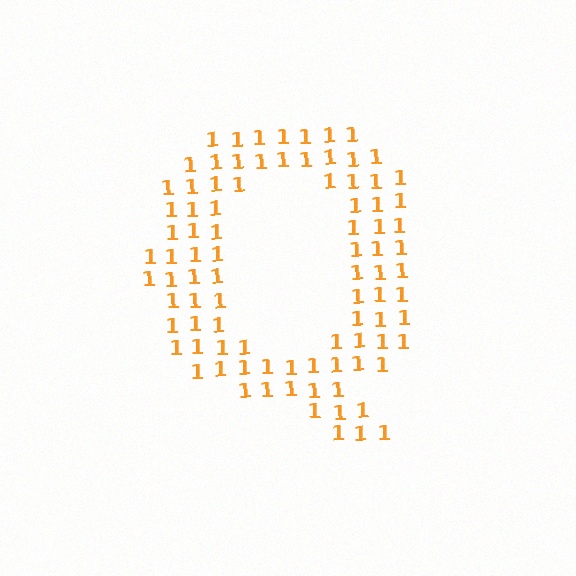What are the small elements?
The small elements are digit 1's.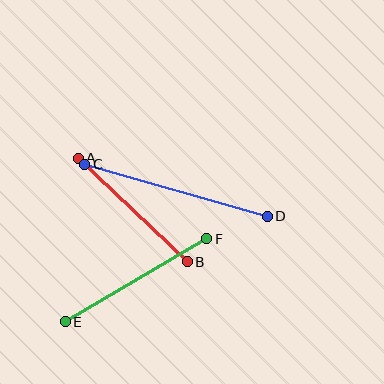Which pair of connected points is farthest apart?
Points C and D are farthest apart.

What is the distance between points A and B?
The distance is approximately 150 pixels.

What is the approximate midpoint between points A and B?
The midpoint is at approximately (133, 210) pixels.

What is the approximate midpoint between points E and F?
The midpoint is at approximately (136, 280) pixels.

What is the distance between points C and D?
The distance is approximately 190 pixels.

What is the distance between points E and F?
The distance is approximately 164 pixels.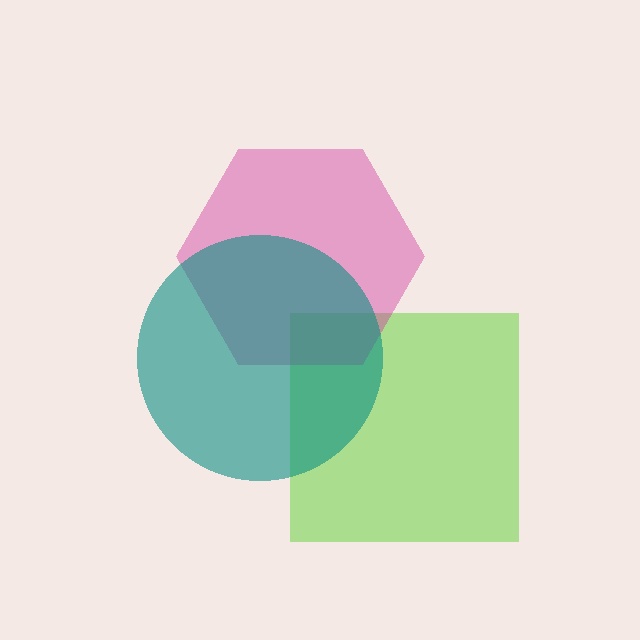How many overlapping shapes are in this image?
There are 3 overlapping shapes in the image.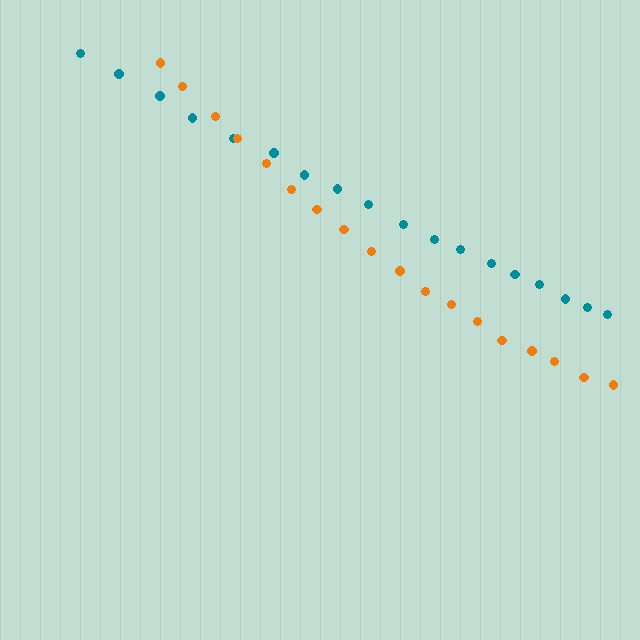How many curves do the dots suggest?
There are 2 distinct paths.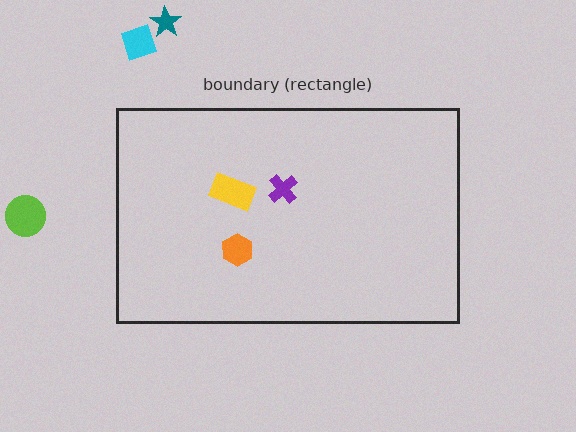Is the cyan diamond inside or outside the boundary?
Outside.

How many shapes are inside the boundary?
3 inside, 3 outside.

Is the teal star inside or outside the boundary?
Outside.